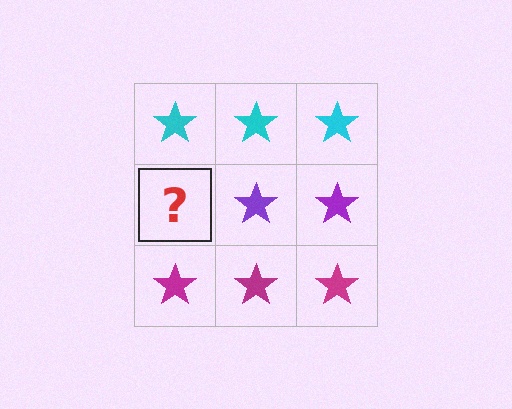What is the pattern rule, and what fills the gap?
The rule is that each row has a consistent color. The gap should be filled with a purple star.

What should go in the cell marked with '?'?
The missing cell should contain a purple star.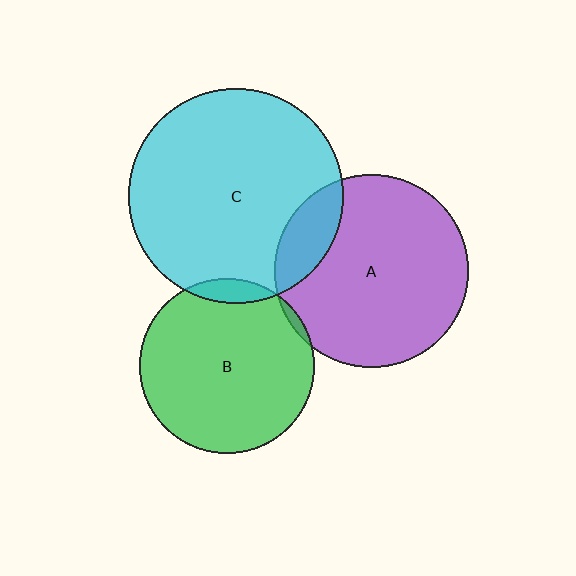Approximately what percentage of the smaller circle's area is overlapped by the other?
Approximately 5%.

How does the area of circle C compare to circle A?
Approximately 1.2 times.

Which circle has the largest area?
Circle C (cyan).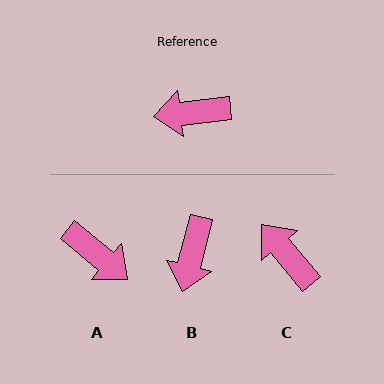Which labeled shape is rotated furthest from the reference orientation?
A, about 134 degrees away.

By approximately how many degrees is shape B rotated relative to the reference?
Approximately 69 degrees counter-clockwise.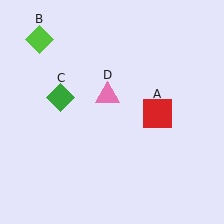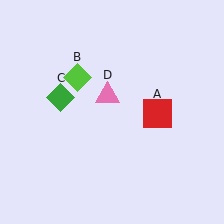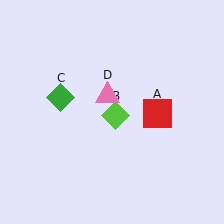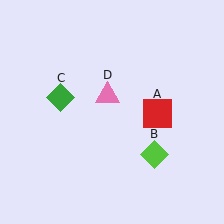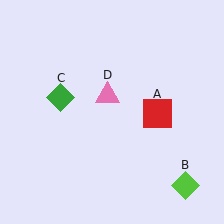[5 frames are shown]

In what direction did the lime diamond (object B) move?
The lime diamond (object B) moved down and to the right.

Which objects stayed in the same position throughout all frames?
Red square (object A) and green diamond (object C) and pink triangle (object D) remained stationary.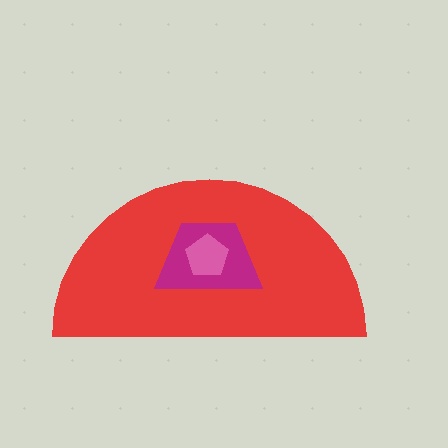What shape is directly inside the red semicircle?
The magenta trapezoid.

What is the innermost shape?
The pink pentagon.